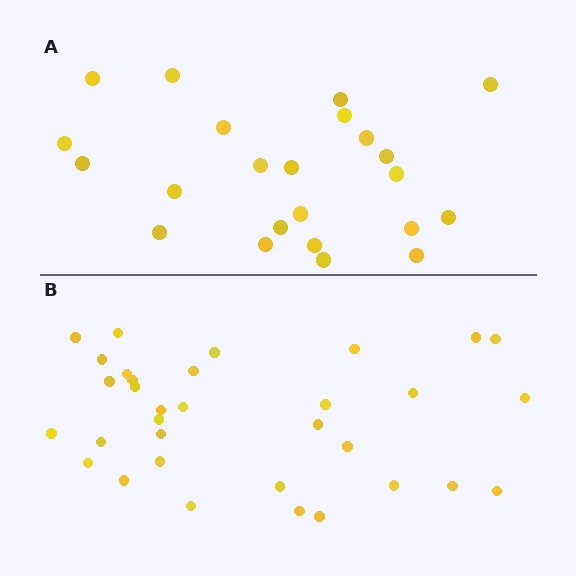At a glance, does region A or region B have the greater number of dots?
Region B (the bottom region) has more dots.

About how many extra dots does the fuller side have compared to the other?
Region B has roughly 10 or so more dots than region A.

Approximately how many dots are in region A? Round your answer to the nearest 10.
About 20 dots. (The exact count is 23, which rounds to 20.)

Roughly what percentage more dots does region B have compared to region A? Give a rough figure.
About 45% more.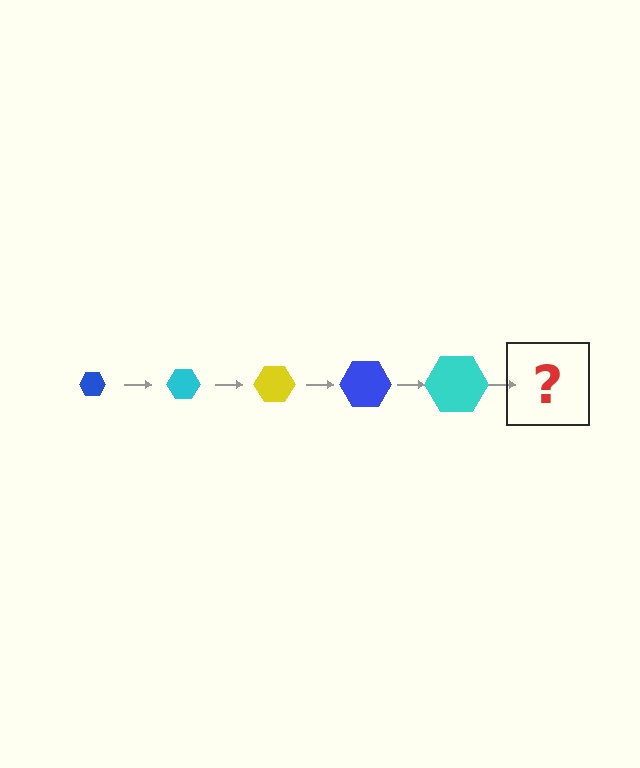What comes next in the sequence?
The next element should be a yellow hexagon, larger than the previous one.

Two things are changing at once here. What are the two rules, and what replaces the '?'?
The two rules are that the hexagon grows larger each step and the color cycles through blue, cyan, and yellow. The '?' should be a yellow hexagon, larger than the previous one.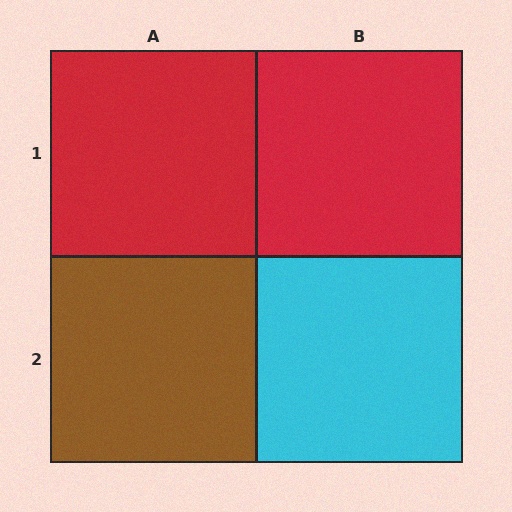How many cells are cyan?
1 cell is cyan.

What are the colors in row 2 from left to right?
Brown, cyan.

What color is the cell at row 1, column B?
Red.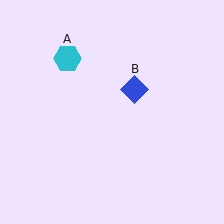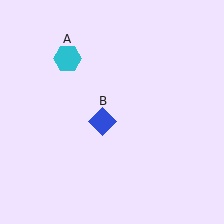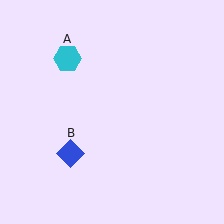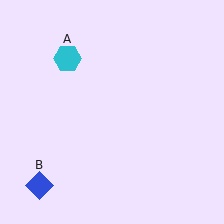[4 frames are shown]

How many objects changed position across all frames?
1 object changed position: blue diamond (object B).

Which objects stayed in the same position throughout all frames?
Cyan hexagon (object A) remained stationary.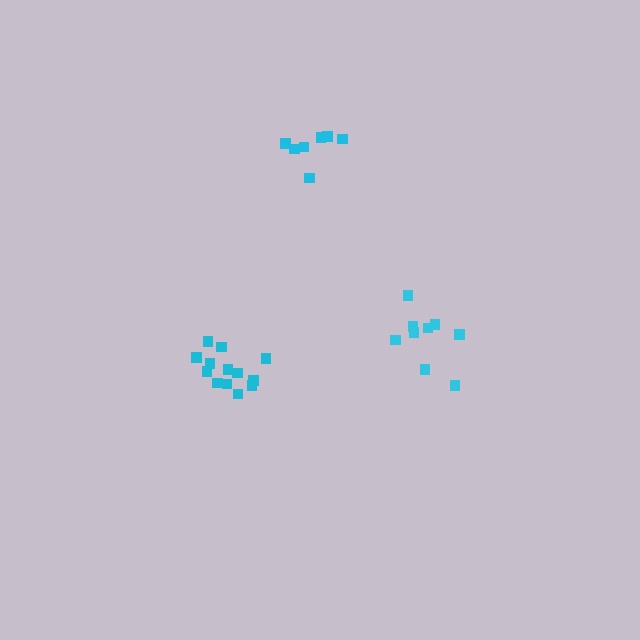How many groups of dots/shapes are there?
There are 3 groups.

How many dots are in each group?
Group 1: 9 dots, Group 2: 7 dots, Group 3: 13 dots (29 total).